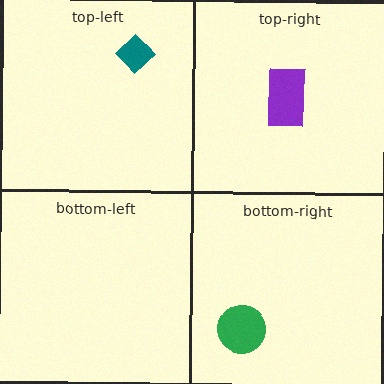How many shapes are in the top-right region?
1.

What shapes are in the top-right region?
The purple rectangle.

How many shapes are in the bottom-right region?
1.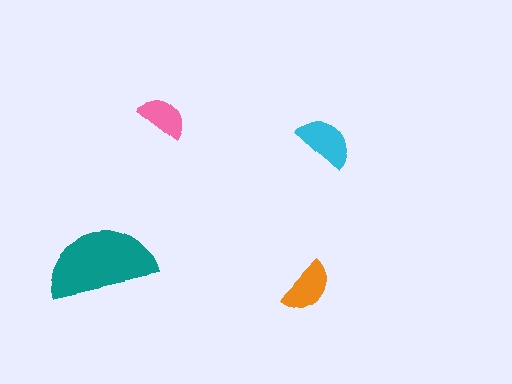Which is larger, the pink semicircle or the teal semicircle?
The teal one.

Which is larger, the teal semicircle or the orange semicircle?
The teal one.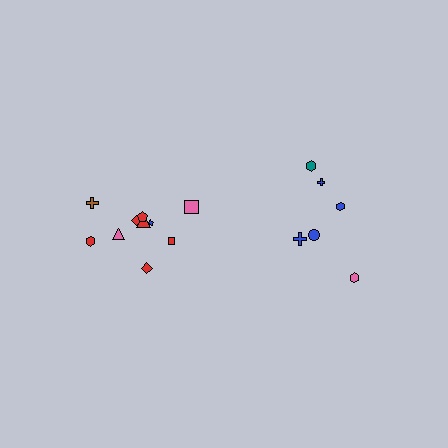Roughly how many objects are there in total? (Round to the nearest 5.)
Roughly 15 objects in total.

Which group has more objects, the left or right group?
The left group.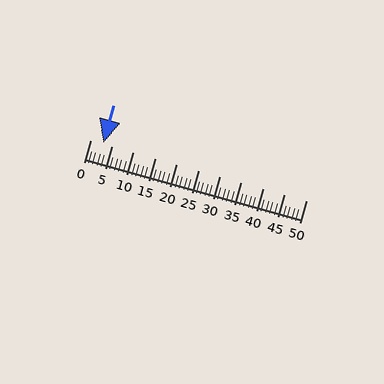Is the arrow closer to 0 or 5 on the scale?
The arrow is closer to 5.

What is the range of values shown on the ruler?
The ruler shows values from 0 to 50.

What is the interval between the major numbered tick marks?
The major tick marks are spaced 5 units apart.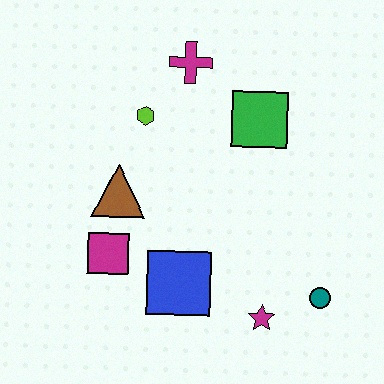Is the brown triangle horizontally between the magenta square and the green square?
Yes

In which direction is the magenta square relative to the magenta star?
The magenta square is to the left of the magenta star.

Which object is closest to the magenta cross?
The lime hexagon is closest to the magenta cross.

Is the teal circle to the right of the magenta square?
Yes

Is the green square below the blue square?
No